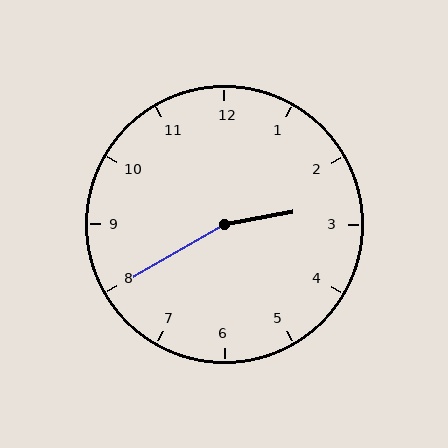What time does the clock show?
2:40.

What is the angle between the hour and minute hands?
Approximately 160 degrees.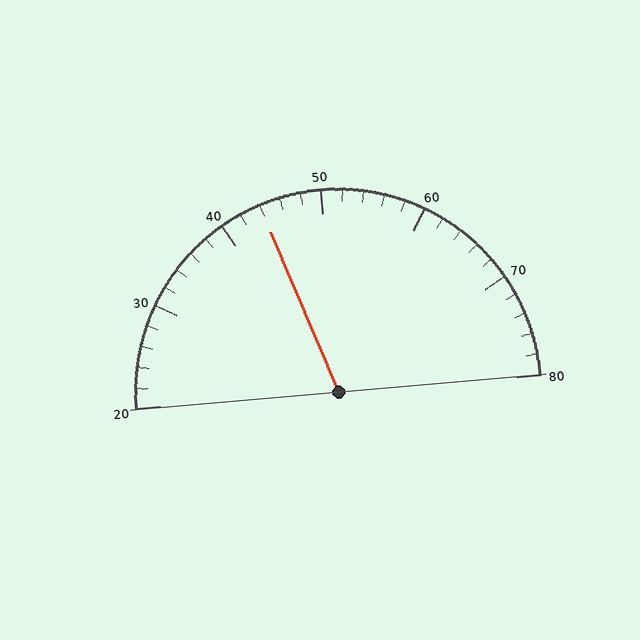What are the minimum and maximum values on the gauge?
The gauge ranges from 20 to 80.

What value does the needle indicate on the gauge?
The needle indicates approximately 44.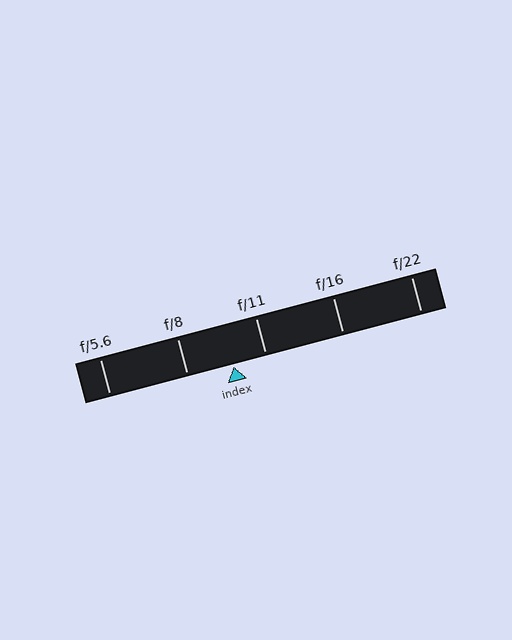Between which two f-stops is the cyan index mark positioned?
The index mark is between f/8 and f/11.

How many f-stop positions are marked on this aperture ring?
There are 5 f-stop positions marked.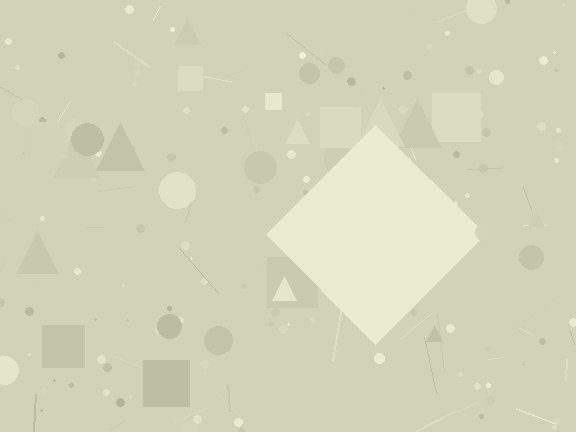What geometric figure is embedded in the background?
A diamond is embedded in the background.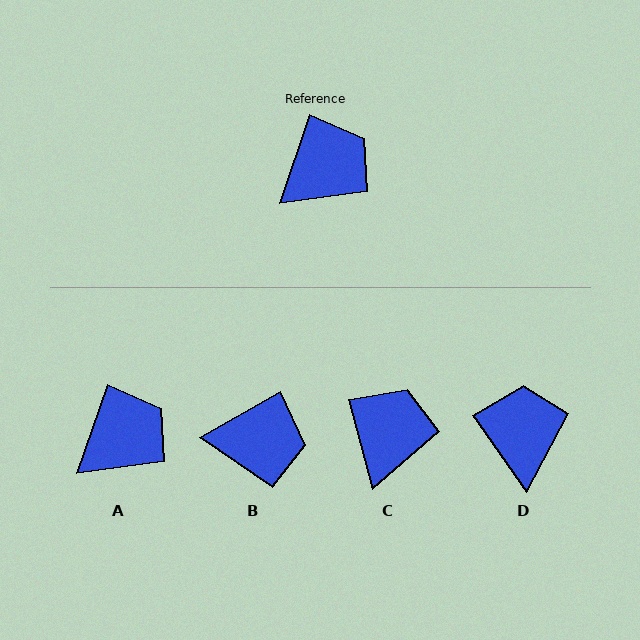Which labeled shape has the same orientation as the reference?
A.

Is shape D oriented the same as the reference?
No, it is off by about 54 degrees.